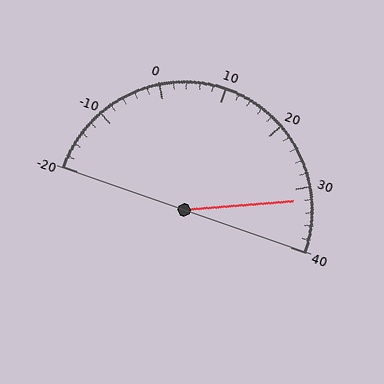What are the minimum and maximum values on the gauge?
The gauge ranges from -20 to 40.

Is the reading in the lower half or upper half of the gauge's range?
The reading is in the upper half of the range (-20 to 40).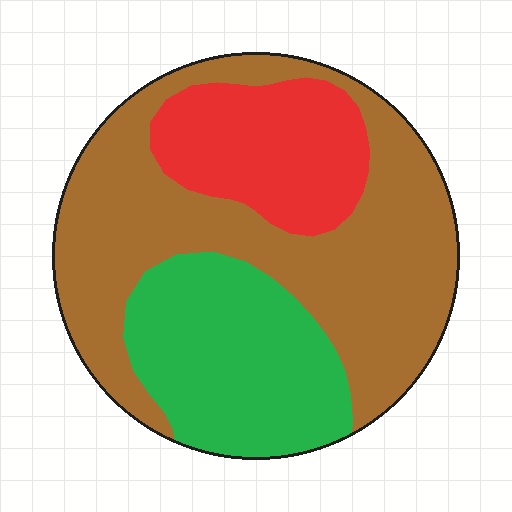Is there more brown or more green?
Brown.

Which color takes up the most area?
Brown, at roughly 55%.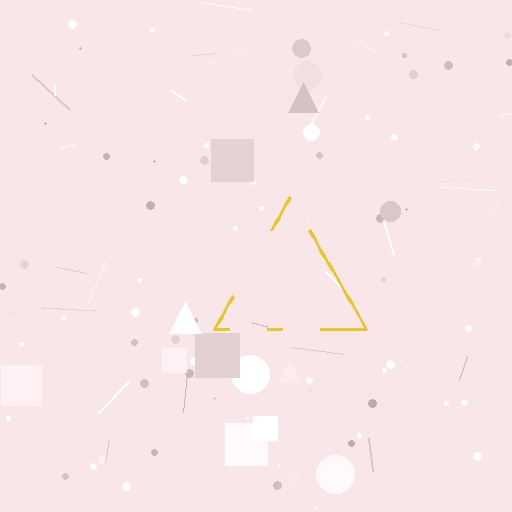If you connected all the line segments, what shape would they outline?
They would outline a triangle.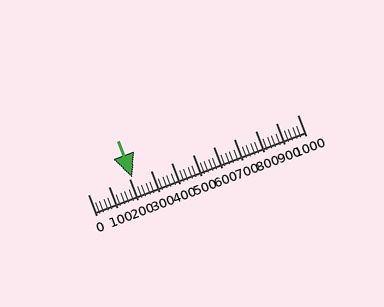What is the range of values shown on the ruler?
The ruler shows values from 0 to 1000.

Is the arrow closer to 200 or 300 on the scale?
The arrow is closer to 200.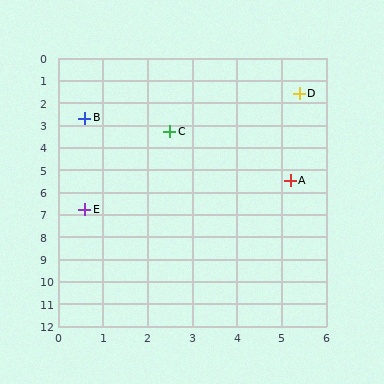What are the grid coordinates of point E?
Point E is at approximately (0.6, 6.8).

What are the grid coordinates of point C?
Point C is at approximately (2.5, 3.3).